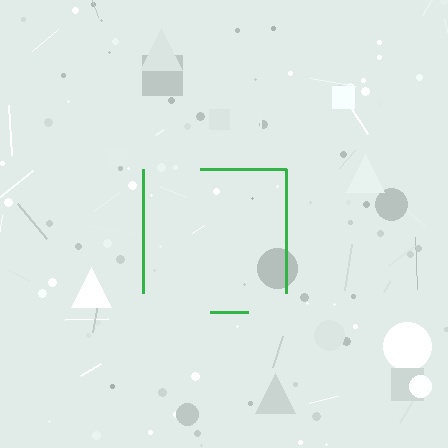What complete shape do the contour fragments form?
The contour fragments form a square.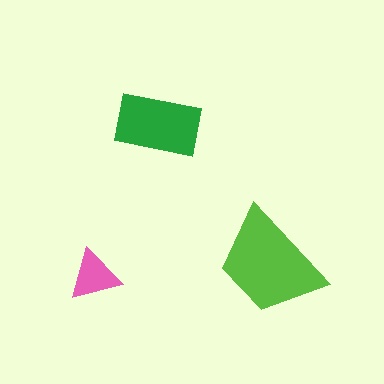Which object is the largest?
The lime trapezoid.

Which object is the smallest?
The pink triangle.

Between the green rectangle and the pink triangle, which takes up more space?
The green rectangle.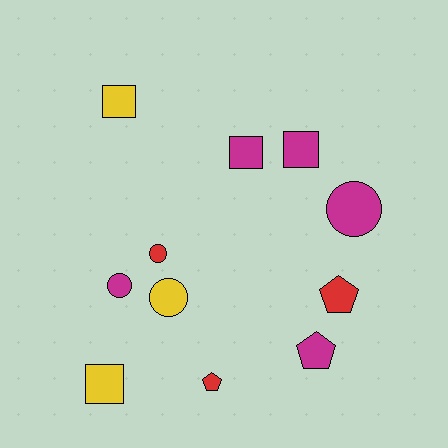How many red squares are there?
There are no red squares.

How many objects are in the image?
There are 11 objects.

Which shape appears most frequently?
Circle, with 4 objects.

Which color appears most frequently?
Magenta, with 5 objects.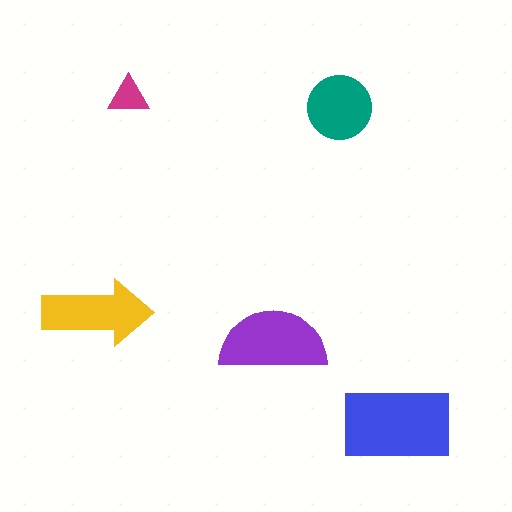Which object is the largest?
The blue rectangle.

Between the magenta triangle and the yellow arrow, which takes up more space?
The yellow arrow.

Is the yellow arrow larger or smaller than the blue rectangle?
Smaller.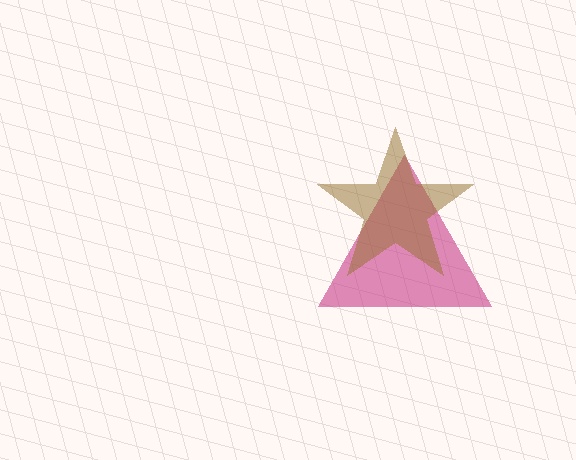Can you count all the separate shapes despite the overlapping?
Yes, there are 2 separate shapes.